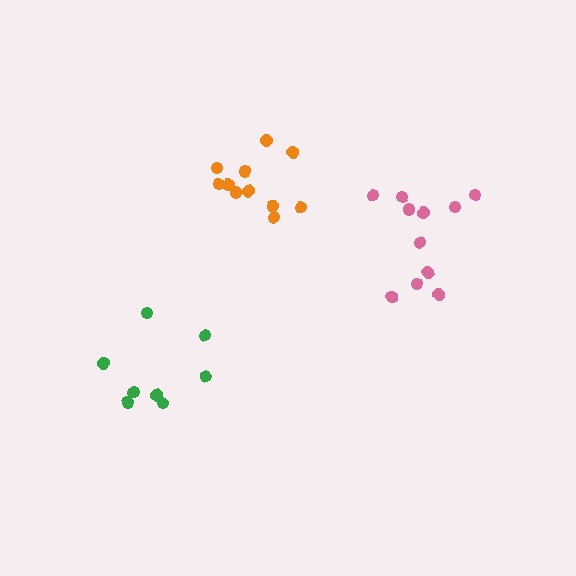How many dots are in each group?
Group 1: 8 dots, Group 2: 11 dots, Group 3: 11 dots (30 total).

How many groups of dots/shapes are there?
There are 3 groups.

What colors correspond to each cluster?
The clusters are colored: green, pink, orange.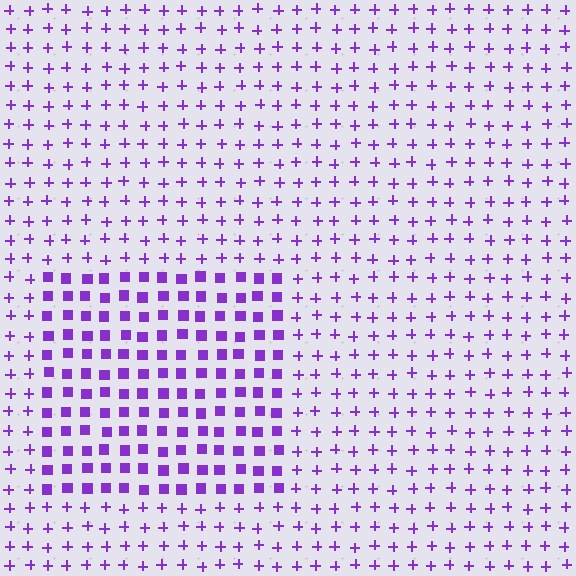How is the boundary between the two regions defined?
The boundary is defined by a change in element shape: squares inside vs. plus signs outside. All elements share the same color and spacing.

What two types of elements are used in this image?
The image uses squares inside the rectangle region and plus signs outside it.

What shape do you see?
I see a rectangle.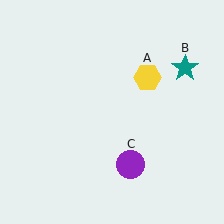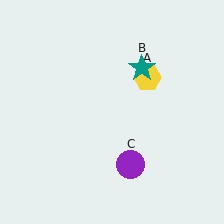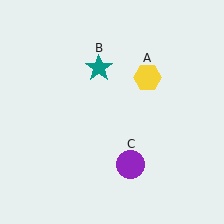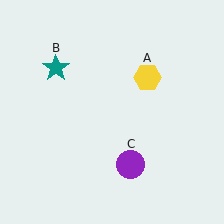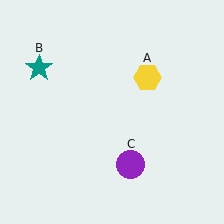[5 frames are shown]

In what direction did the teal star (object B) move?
The teal star (object B) moved left.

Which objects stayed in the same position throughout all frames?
Yellow hexagon (object A) and purple circle (object C) remained stationary.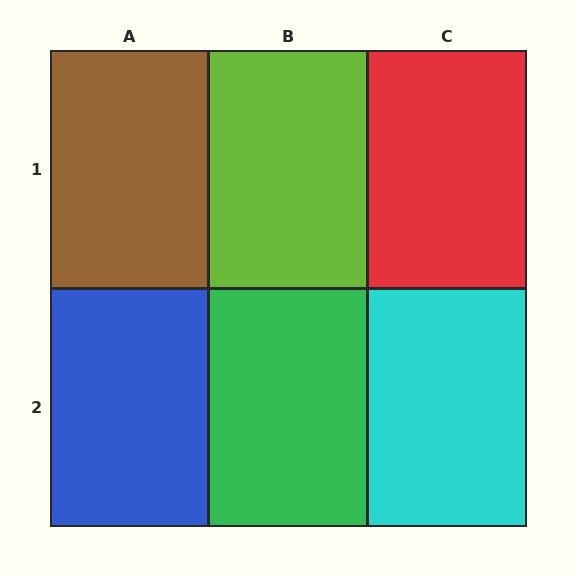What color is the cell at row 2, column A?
Blue.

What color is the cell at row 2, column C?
Cyan.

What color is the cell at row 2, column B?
Green.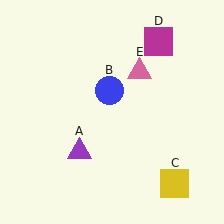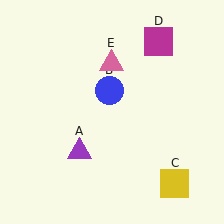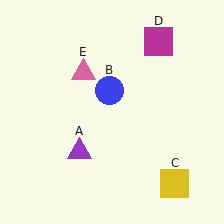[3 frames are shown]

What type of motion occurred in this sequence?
The pink triangle (object E) rotated counterclockwise around the center of the scene.